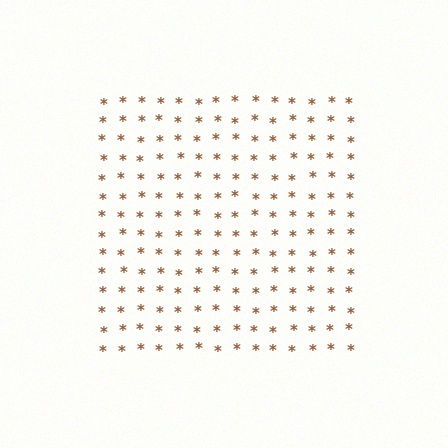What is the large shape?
The large shape is a square.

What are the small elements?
The small elements are asterisks.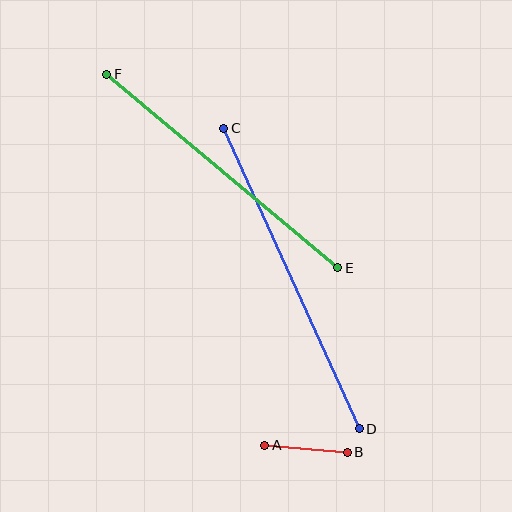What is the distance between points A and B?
The distance is approximately 83 pixels.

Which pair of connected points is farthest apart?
Points C and D are farthest apart.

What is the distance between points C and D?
The distance is approximately 330 pixels.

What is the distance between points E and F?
The distance is approximately 301 pixels.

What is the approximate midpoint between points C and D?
The midpoint is at approximately (292, 279) pixels.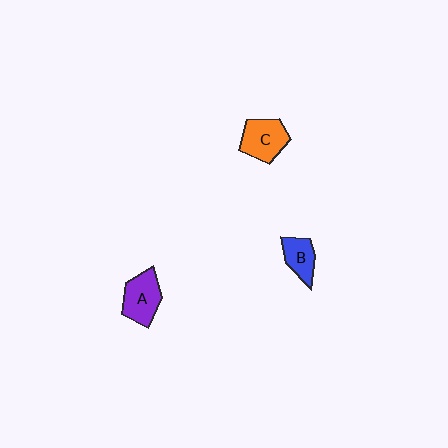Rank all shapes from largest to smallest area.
From largest to smallest: A (purple), C (orange), B (blue).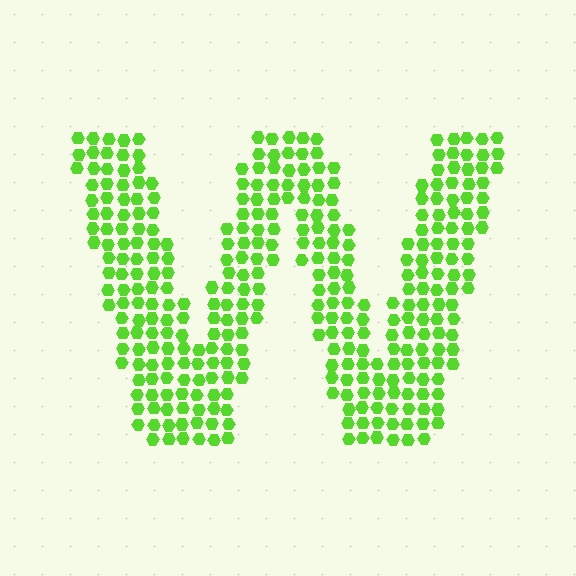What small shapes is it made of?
It is made of small hexagons.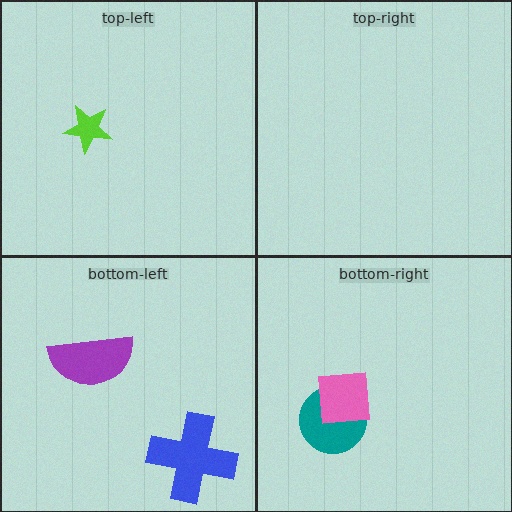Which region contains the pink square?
The bottom-right region.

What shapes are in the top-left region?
The lime star.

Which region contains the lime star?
The top-left region.